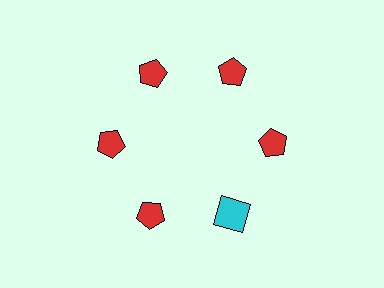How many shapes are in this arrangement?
There are 6 shapes arranged in a ring pattern.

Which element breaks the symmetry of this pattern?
The cyan square at roughly the 5 o'clock position breaks the symmetry. All other shapes are red pentagons.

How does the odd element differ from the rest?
It differs in both color (cyan instead of red) and shape (square instead of pentagon).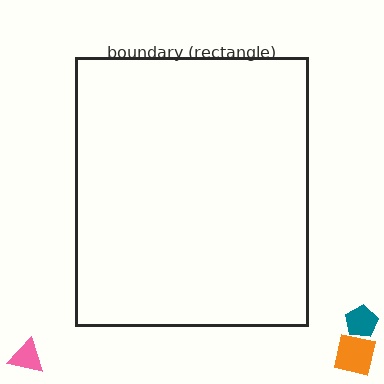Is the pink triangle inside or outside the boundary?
Outside.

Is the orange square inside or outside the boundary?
Outside.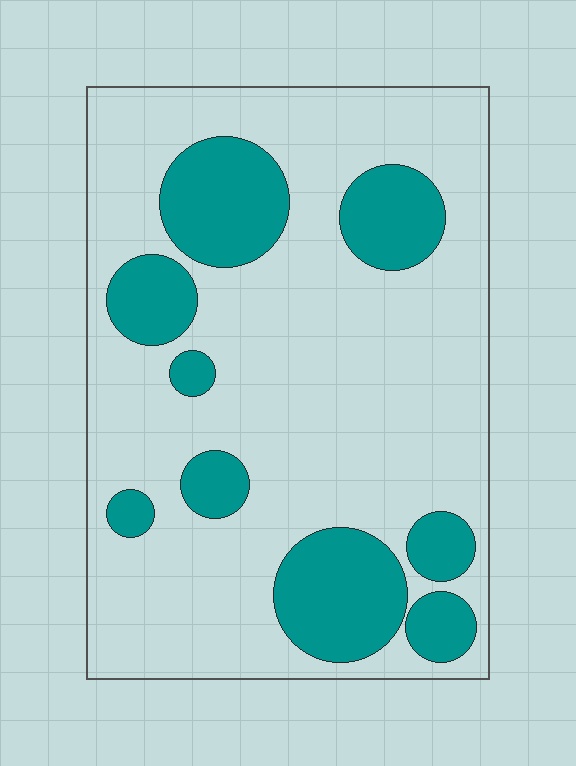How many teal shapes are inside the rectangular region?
9.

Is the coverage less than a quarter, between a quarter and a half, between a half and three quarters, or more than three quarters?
Less than a quarter.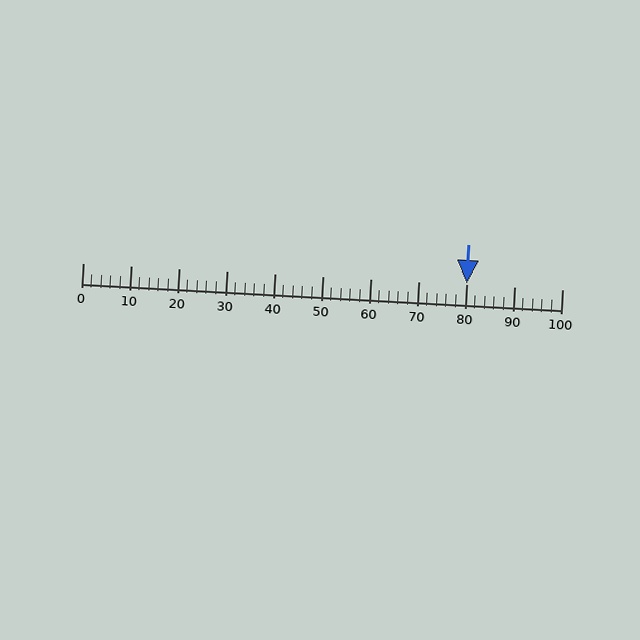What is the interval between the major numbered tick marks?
The major tick marks are spaced 10 units apart.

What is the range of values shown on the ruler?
The ruler shows values from 0 to 100.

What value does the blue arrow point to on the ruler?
The blue arrow points to approximately 80.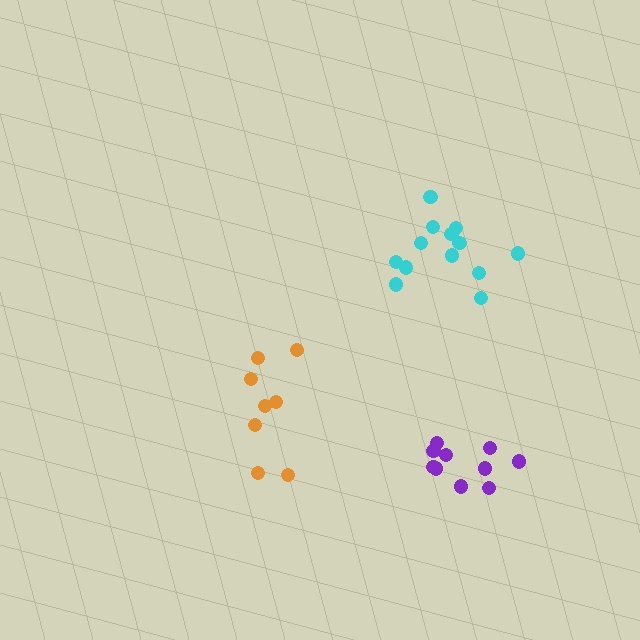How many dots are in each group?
Group 1: 13 dots, Group 2: 10 dots, Group 3: 8 dots (31 total).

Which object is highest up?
The cyan cluster is topmost.